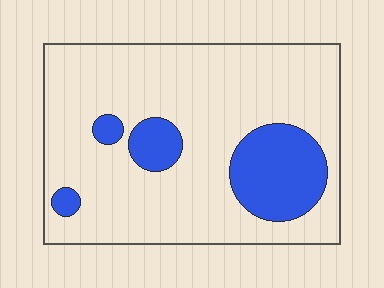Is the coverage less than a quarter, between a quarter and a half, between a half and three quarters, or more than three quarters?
Less than a quarter.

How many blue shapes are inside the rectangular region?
4.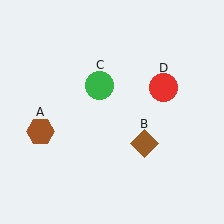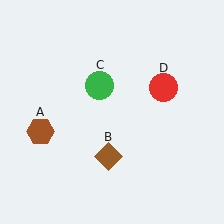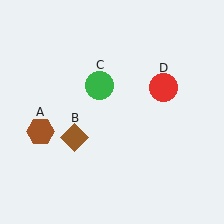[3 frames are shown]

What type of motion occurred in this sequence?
The brown diamond (object B) rotated clockwise around the center of the scene.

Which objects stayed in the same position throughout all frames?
Brown hexagon (object A) and green circle (object C) and red circle (object D) remained stationary.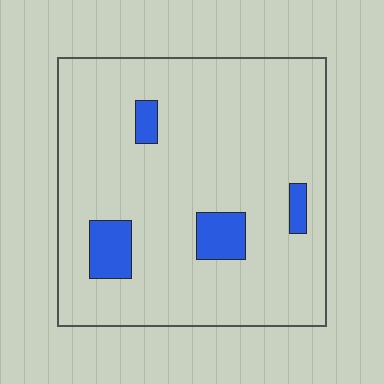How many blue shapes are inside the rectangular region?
4.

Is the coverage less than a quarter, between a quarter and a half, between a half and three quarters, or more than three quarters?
Less than a quarter.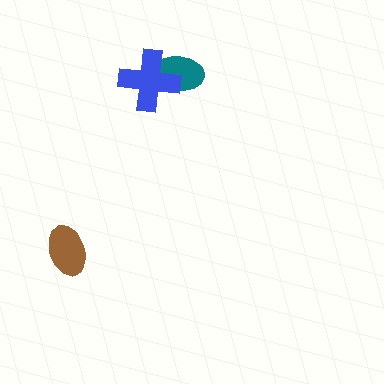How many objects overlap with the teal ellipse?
1 object overlaps with the teal ellipse.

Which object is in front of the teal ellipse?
The blue cross is in front of the teal ellipse.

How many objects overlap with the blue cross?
1 object overlaps with the blue cross.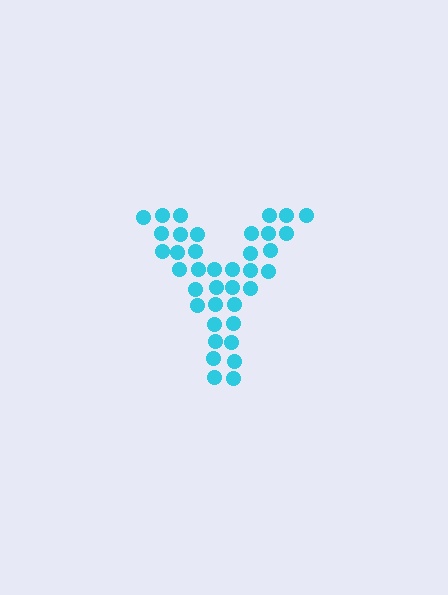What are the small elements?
The small elements are circles.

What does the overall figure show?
The overall figure shows the letter Y.